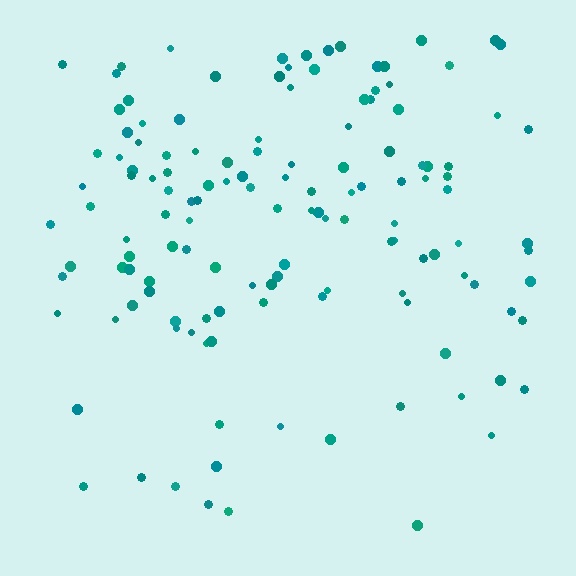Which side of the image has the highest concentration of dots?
The top.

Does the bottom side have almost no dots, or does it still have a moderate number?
Still a moderate number, just noticeably fewer than the top.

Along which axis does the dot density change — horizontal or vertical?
Vertical.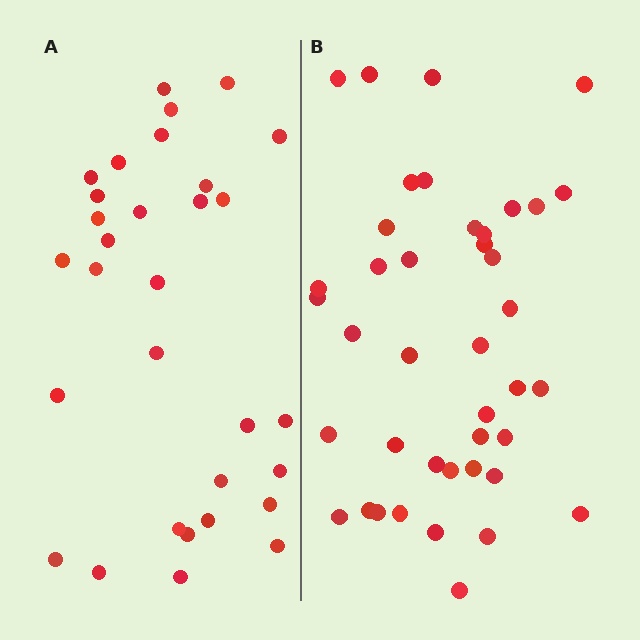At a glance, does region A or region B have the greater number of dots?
Region B (the right region) has more dots.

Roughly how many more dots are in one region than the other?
Region B has roughly 10 or so more dots than region A.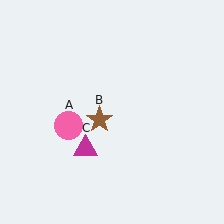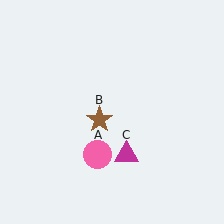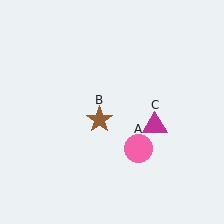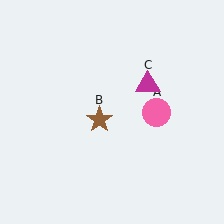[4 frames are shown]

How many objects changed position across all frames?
2 objects changed position: pink circle (object A), magenta triangle (object C).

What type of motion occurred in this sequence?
The pink circle (object A), magenta triangle (object C) rotated counterclockwise around the center of the scene.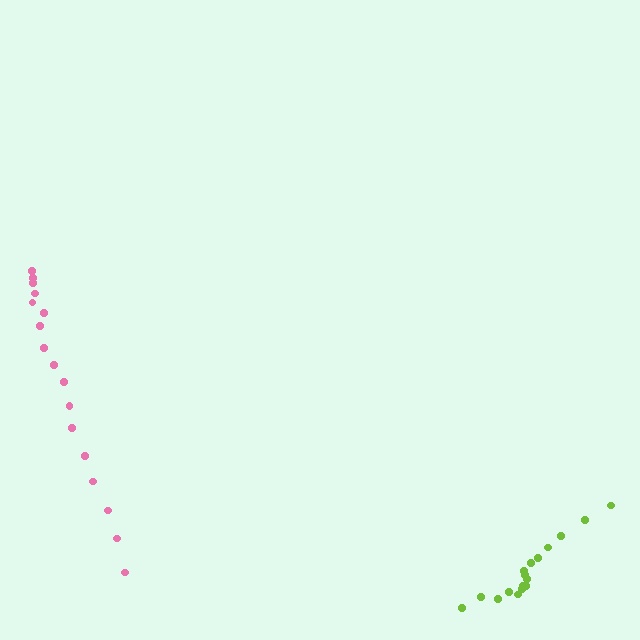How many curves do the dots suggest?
There are 2 distinct paths.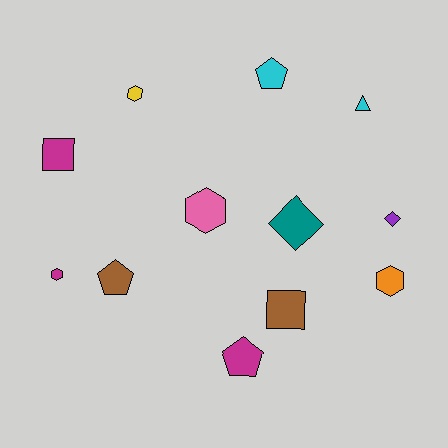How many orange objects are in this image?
There is 1 orange object.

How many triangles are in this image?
There is 1 triangle.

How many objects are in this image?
There are 12 objects.